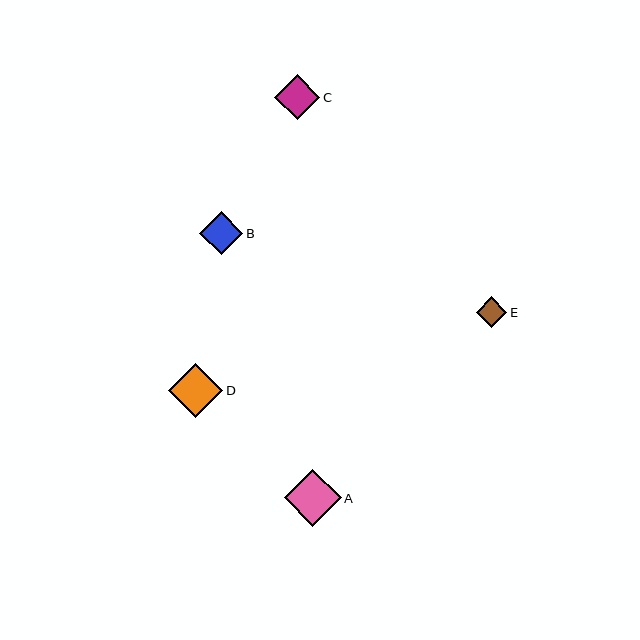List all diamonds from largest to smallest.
From largest to smallest: A, D, C, B, E.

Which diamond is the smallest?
Diamond E is the smallest with a size of approximately 31 pixels.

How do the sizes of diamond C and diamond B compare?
Diamond C and diamond B are approximately the same size.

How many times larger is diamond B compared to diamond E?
Diamond B is approximately 1.4 times the size of diamond E.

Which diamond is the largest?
Diamond A is the largest with a size of approximately 57 pixels.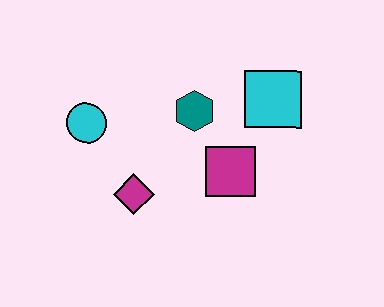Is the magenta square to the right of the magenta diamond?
Yes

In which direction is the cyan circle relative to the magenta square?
The cyan circle is to the left of the magenta square.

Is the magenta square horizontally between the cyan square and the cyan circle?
Yes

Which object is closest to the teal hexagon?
The magenta square is closest to the teal hexagon.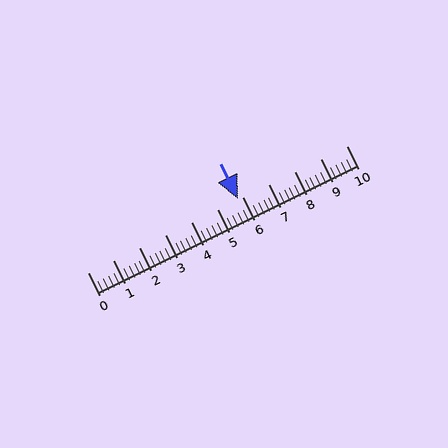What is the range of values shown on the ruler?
The ruler shows values from 0 to 10.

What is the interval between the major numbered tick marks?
The major tick marks are spaced 1 units apart.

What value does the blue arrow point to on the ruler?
The blue arrow points to approximately 5.8.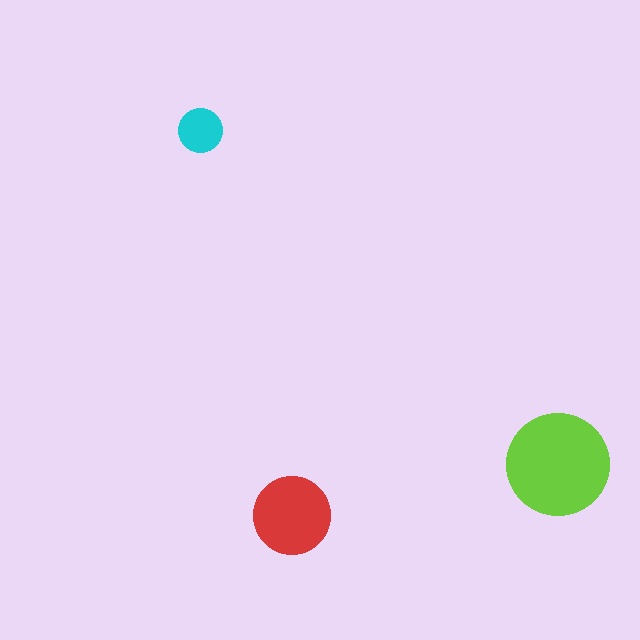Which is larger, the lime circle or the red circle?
The lime one.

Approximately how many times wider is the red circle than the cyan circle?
About 2 times wider.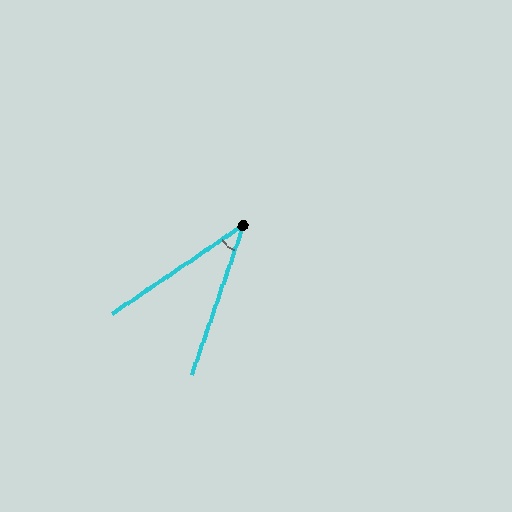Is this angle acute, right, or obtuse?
It is acute.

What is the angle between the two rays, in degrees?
Approximately 37 degrees.